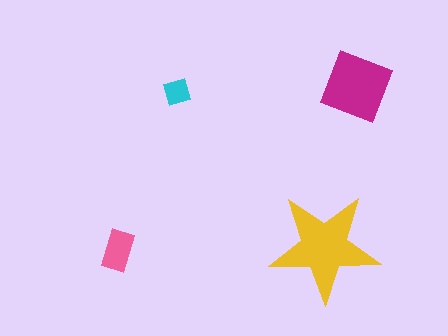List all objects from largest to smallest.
The yellow star, the magenta square, the pink rectangle, the cyan diamond.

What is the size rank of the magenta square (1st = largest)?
2nd.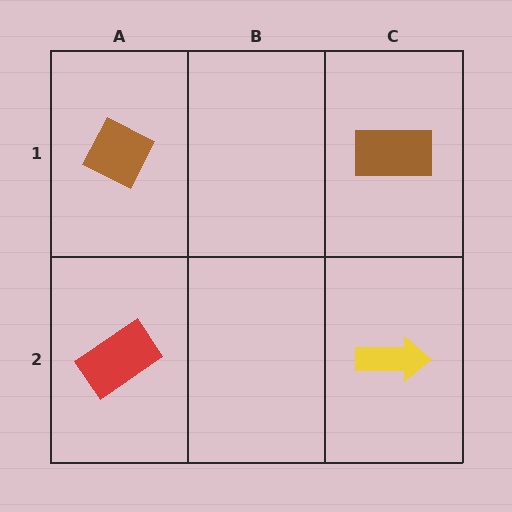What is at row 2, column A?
A red rectangle.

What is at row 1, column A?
A brown diamond.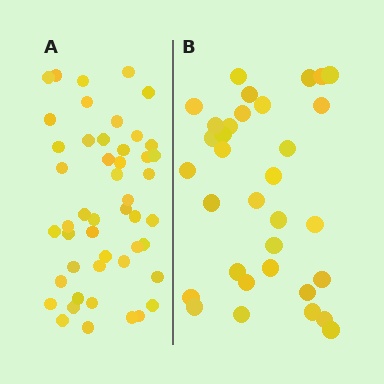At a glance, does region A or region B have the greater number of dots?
Region A (the left region) has more dots.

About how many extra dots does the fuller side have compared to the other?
Region A has approximately 15 more dots than region B.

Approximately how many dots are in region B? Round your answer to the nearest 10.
About 30 dots. (The exact count is 33, which rounds to 30.)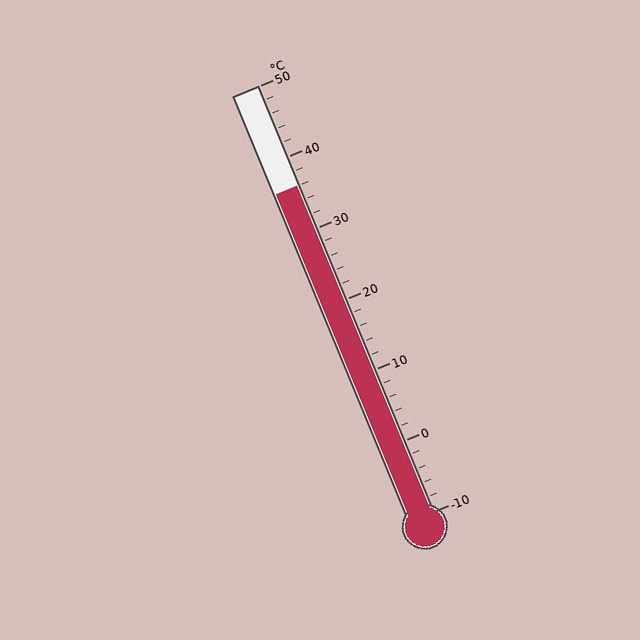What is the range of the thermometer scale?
The thermometer scale ranges from -10°C to 50°C.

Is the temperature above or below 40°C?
The temperature is below 40°C.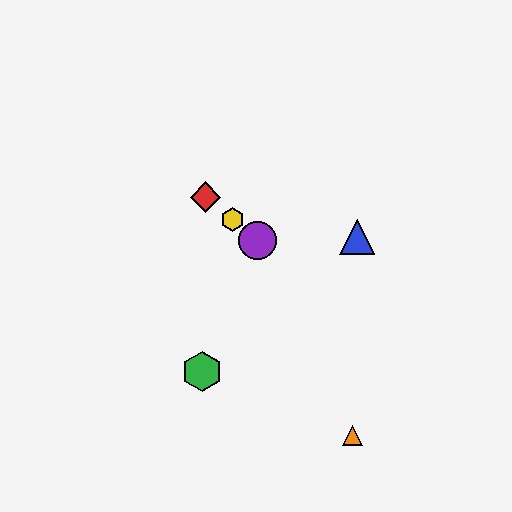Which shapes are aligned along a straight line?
The red diamond, the yellow hexagon, the purple circle are aligned along a straight line.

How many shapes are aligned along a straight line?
3 shapes (the red diamond, the yellow hexagon, the purple circle) are aligned along a straight line.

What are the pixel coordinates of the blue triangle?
The blue triangle is at (357, 237).